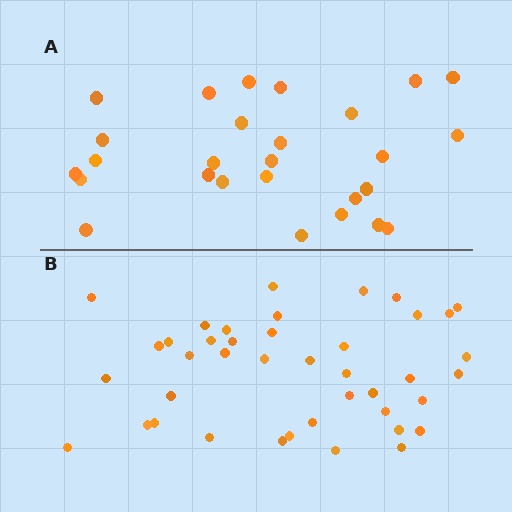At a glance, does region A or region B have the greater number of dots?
Region B (the bottom region) has more dots.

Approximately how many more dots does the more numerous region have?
Region B has approximately 15 more dots than region A.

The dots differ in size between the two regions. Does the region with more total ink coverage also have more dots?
No. Region A has more total ink coverage because its dots are larger, but region B actually contains more individual dots. Total area can be misleading — the number of items is what matters here.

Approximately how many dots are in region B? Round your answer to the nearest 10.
About 40 dots. (The exact count is 41, which rounds to 40.)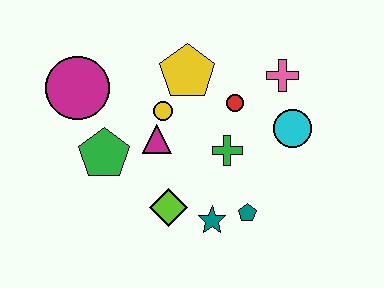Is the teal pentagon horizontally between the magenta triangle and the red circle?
No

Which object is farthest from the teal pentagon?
The magenta circle is farthest from the teal pentagon.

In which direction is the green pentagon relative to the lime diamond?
The green pentagon is to the left of the lime diamond.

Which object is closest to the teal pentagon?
The teal star is closest to the teal pentagon.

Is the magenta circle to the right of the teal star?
No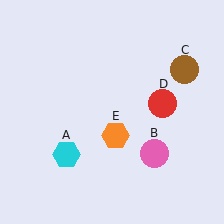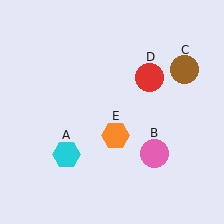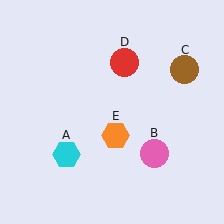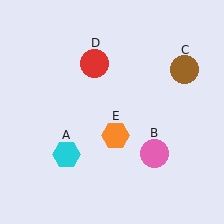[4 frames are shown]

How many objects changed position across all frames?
1 object changed position: red circle (object D).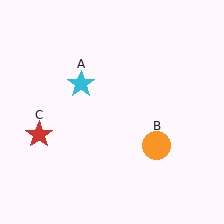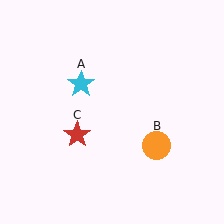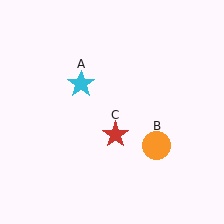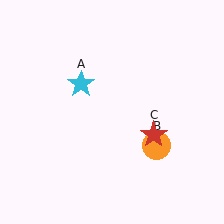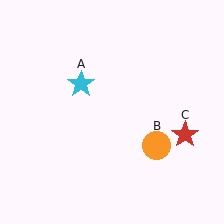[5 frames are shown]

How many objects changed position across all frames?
1 object changed position: red star (object C).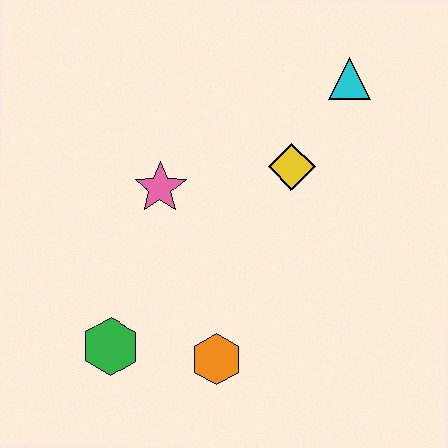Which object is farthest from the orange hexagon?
The cyan triangle is farthest from the orange hexagon.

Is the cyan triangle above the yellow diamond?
Yes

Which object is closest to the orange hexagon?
The green hexagon is closest to the orange hexagon.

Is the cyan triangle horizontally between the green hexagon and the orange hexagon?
No